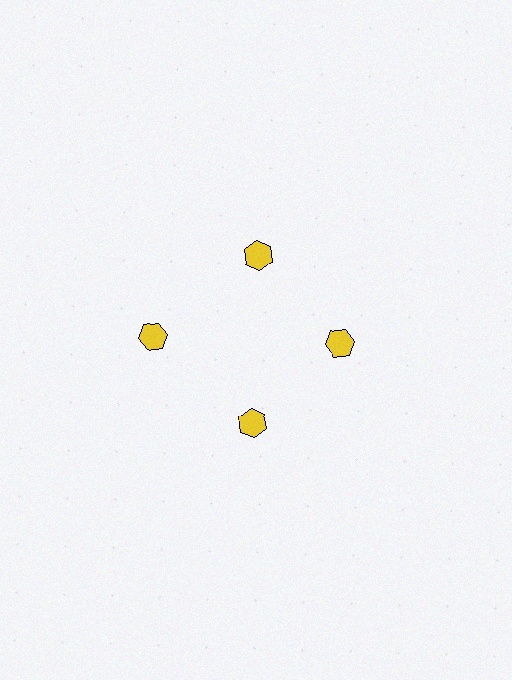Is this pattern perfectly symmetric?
No. The 4 yellow hexagons are arranged in a ring, but one element near the 9 o'clock position is pushed outward from the center, breaking the 4-fold rotational symmetry.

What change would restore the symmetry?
The symmetry would be restored by moving it inward, back onto the ring so that all 4 hexagons sit at equal angles and equal distance from the center.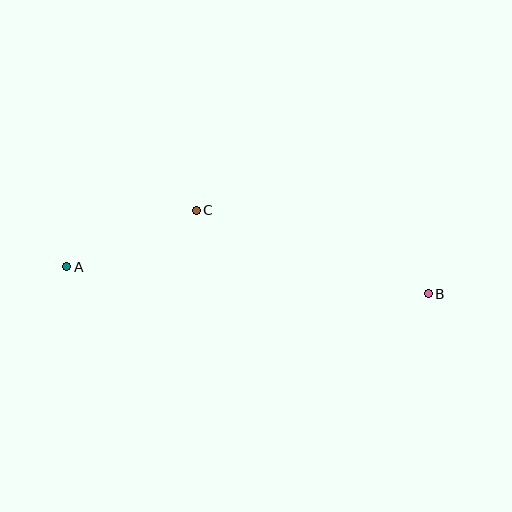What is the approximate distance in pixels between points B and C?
The distance between B and C is approximately 247 pixels.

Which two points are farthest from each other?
Points A and B are farthest from each other.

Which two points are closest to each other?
Points A and C are closest to each other.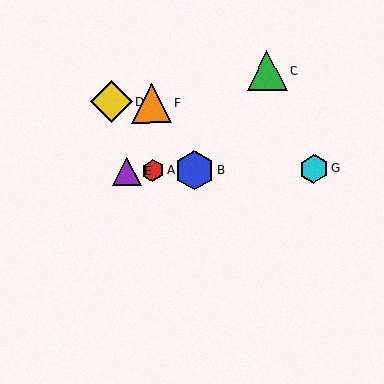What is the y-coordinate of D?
Object D is at y≈102.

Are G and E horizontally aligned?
Yes, both are at y≈169.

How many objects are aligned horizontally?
4 objects (A, B, E, G) are aligned horizontally.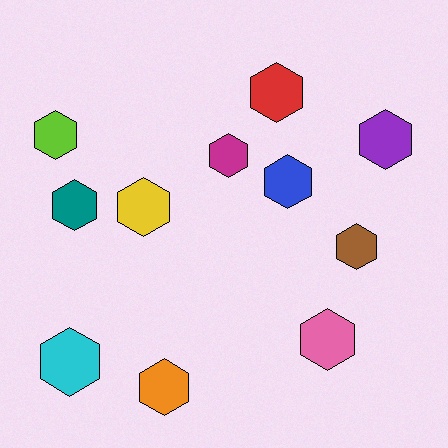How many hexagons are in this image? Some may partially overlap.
There are 11 hexagons.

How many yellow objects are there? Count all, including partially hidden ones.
There is 1 yellow object.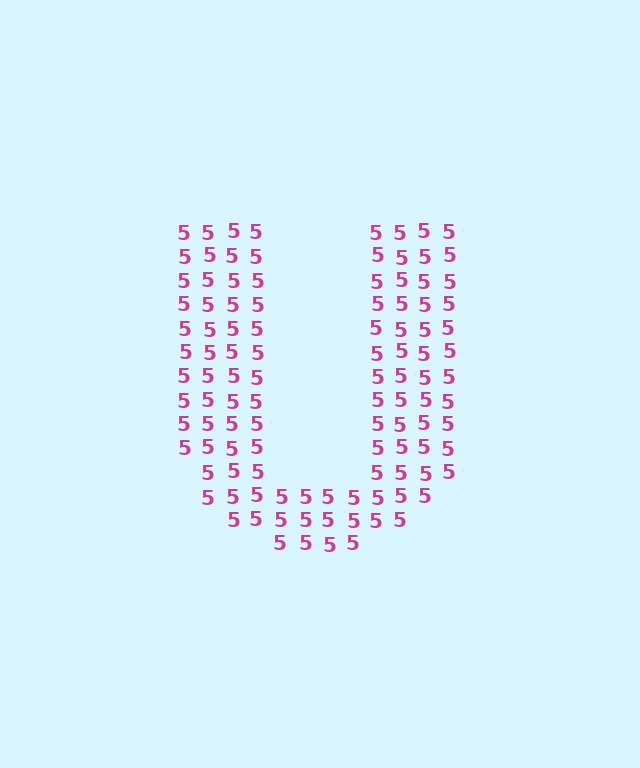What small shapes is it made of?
It is made of small digit 5's.